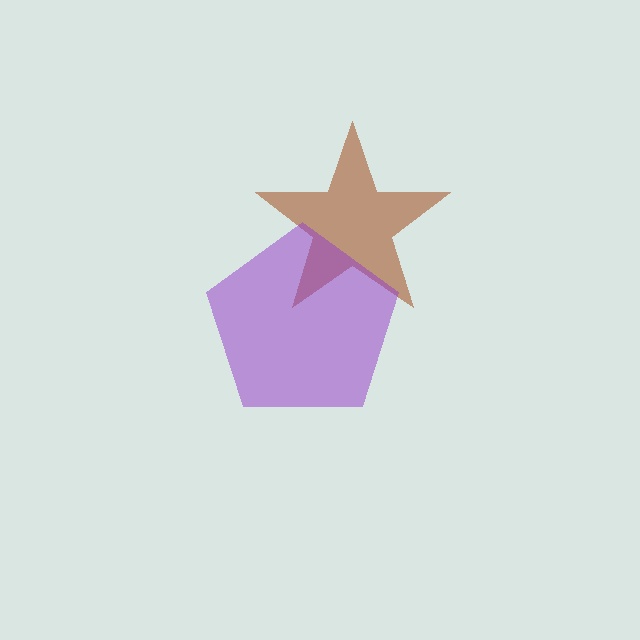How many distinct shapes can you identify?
There are 2 distinct shapes: a brown star, a purple pentagon.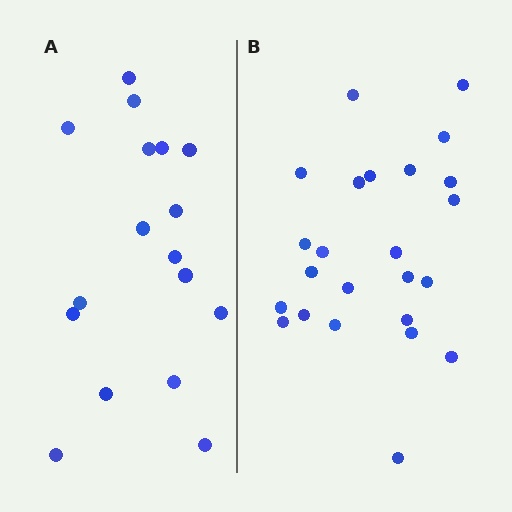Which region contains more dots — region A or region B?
Region B (the right region) has more dots.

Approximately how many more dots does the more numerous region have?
Region B has roughly 8 or so more dots than region A.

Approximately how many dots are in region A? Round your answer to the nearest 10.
About 20 dots. (The exact count is 17, which rounds to 20.)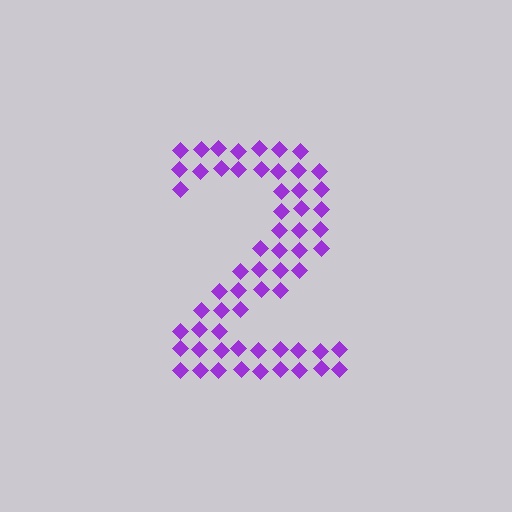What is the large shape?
The large shape is the digit 2.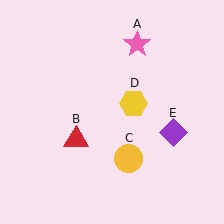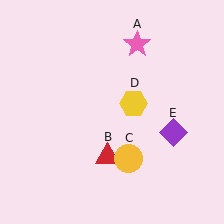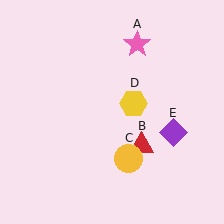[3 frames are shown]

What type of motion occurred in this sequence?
The red triangle (object B) rotated counterclockwise around the center of the scene.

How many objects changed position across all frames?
1 object changed position: red triangle (object B).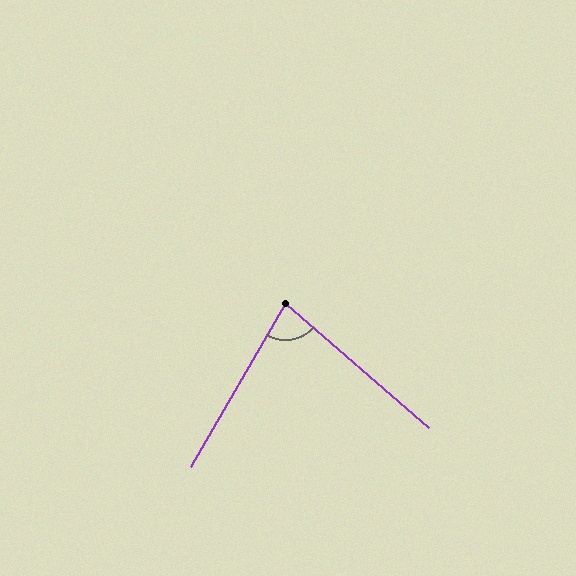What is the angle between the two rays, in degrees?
Approximately 79 degrees.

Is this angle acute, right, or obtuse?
It is acute.